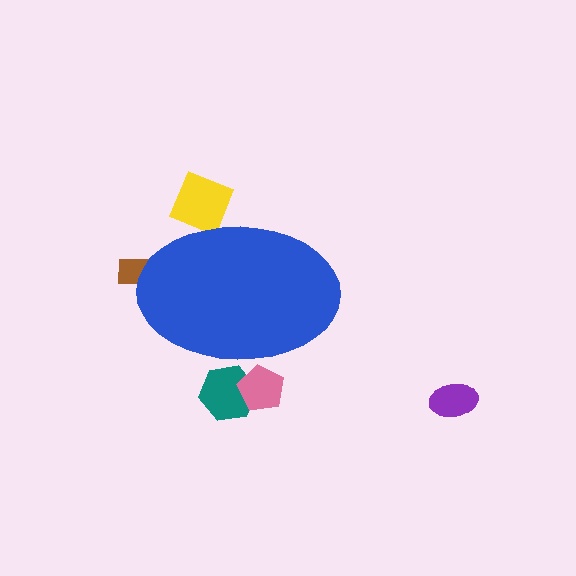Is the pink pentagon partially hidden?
Yes, the pink pentagon is partially hidden behind the blue ellipse.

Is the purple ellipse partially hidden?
No, the purple ellipse is fully visible.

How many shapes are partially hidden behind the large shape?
4 shapes are partially hidden.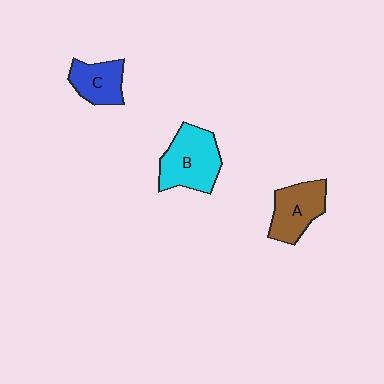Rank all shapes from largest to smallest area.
From largest to smallest: B (cyan), A (brown), C (blue).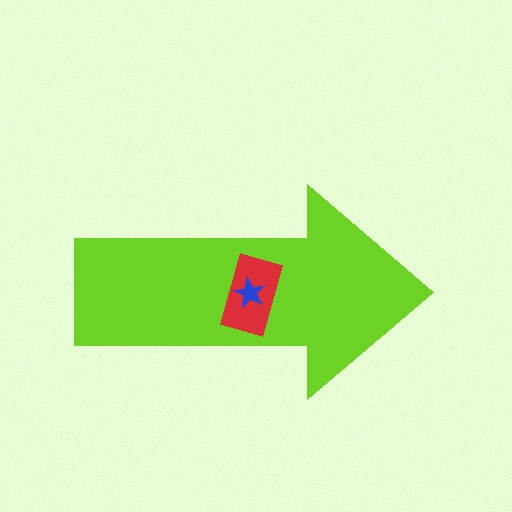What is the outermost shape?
The lime arrow.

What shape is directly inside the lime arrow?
The red rectangle.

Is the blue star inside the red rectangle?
Yes.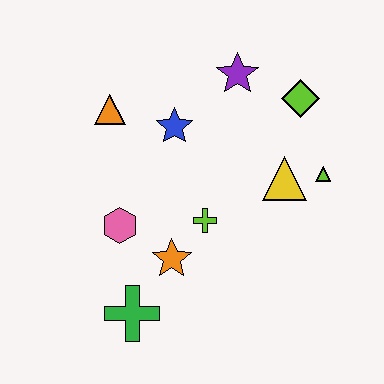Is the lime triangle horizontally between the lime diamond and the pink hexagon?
No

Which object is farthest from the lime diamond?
The green cross is farthest from the lime diamond.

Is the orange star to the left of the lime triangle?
Yes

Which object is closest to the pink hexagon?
The orange star is closest to the pink hexagon.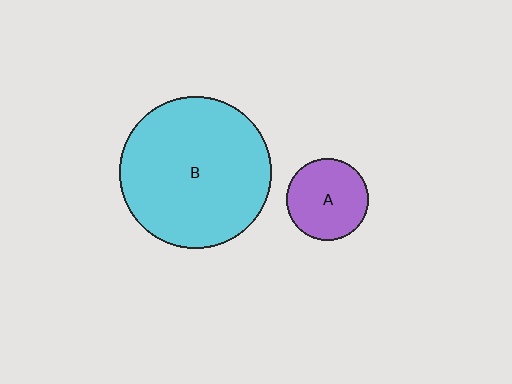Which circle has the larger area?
Circle B (cyan).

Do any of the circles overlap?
No, none of the circles overlap.